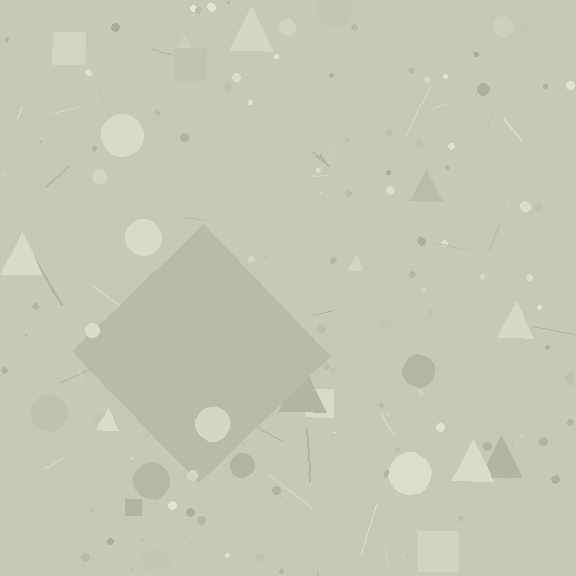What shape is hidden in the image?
A diamond is hidden in the image.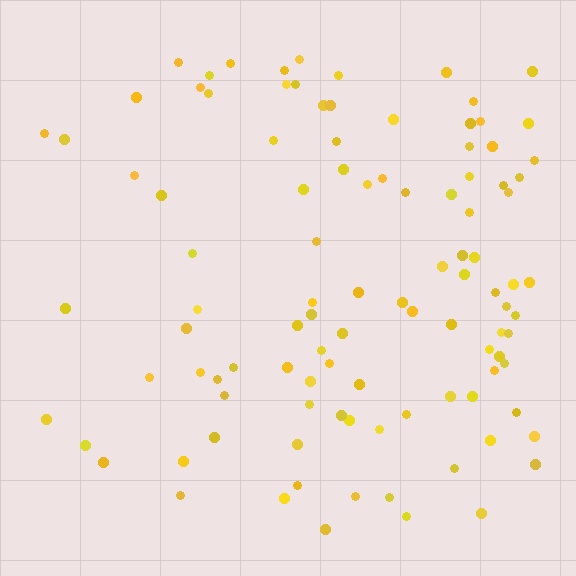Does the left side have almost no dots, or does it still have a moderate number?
Still a moderate number, just noticeably fewer than the right.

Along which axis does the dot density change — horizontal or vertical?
Horizontal.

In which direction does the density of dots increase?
From left to right, with the right side densest.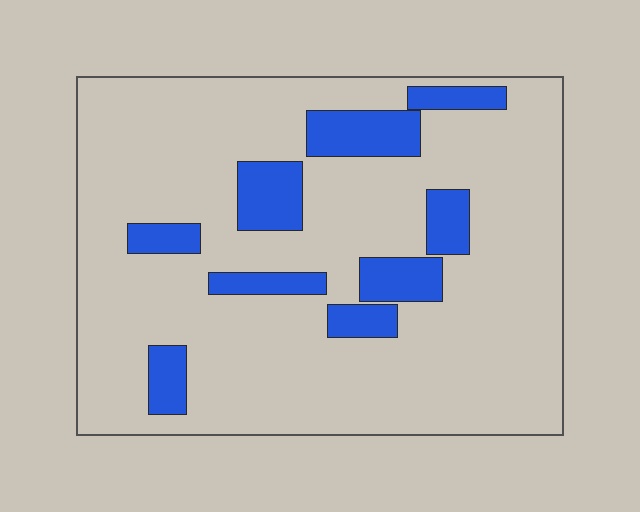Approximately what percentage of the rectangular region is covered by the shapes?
Approximately 15%.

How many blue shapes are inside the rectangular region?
9.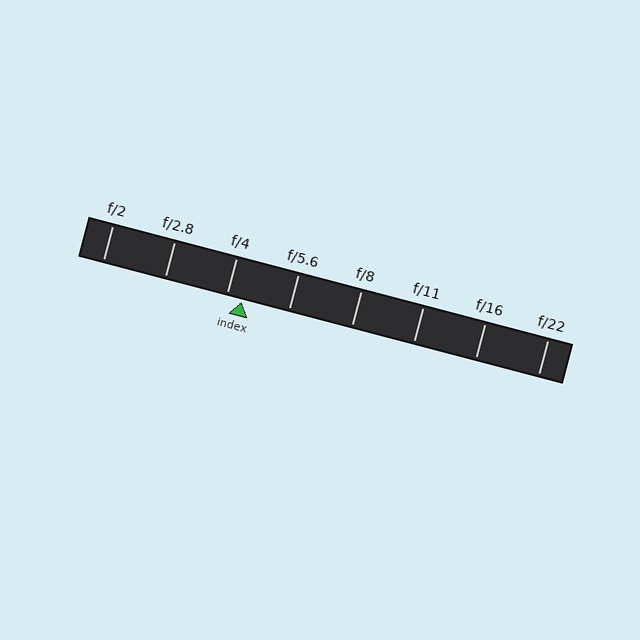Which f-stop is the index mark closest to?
The index mark is closest to f/4.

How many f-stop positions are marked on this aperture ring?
There are 8 f-stop positions marked.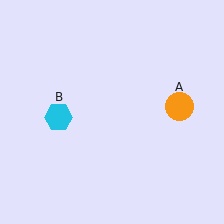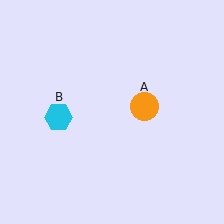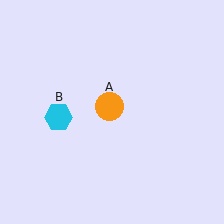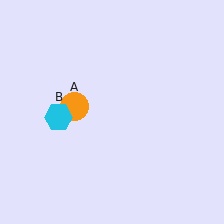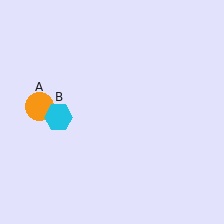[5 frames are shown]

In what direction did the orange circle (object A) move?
The orange circle (object A) moved left.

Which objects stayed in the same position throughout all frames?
Cyan hexagon (object B) remained stationary.